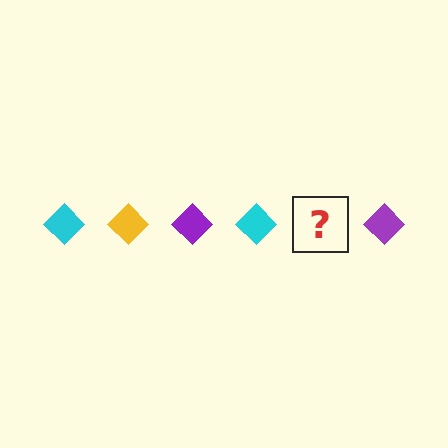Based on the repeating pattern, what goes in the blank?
The blank should be a yellow diamond.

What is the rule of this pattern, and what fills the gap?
The rule is that the pattern cycles through cyan, yellow, purple diamonds. The gap should be filled with a yellow diamond.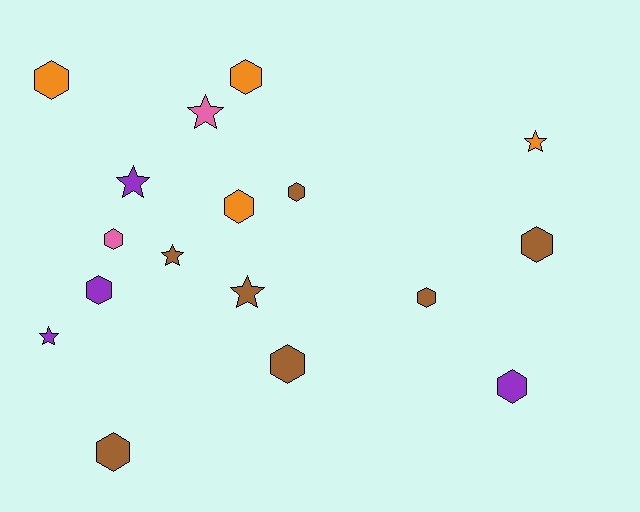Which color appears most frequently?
Brown, with 7 objects.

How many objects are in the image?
There are 17 objects.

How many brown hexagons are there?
There are 5 brown hexagons.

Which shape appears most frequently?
Hexagon, with 11 objects.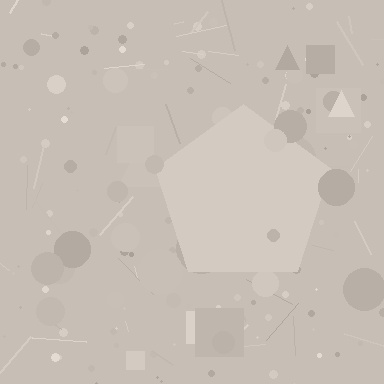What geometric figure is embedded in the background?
A pentagon is embedded in the background.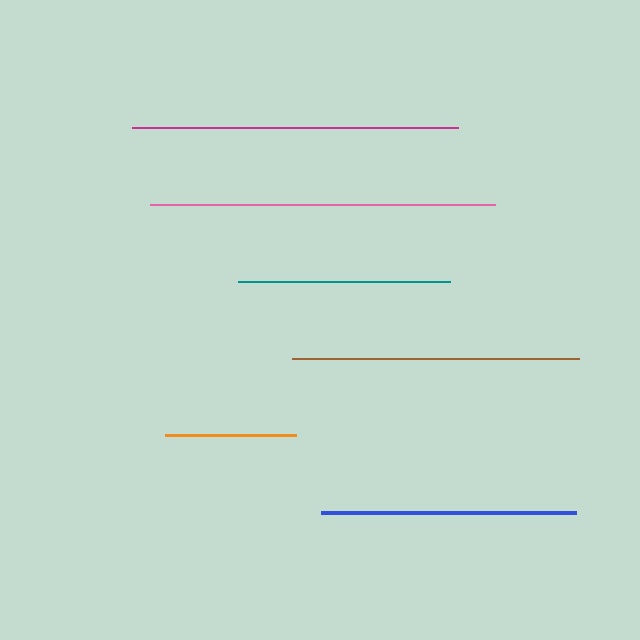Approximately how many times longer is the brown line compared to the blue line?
The brown line is approximately 1.1 times the length of the blue line.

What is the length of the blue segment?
The blue segment is approximately 255 pixels long.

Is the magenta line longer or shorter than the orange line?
The magenta line is longer than the orange line.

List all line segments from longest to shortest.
From longest to shortest: pink, magenta, brown, blue, teal, orange.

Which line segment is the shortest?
The orange line is the shortest at approximately 130 pixels.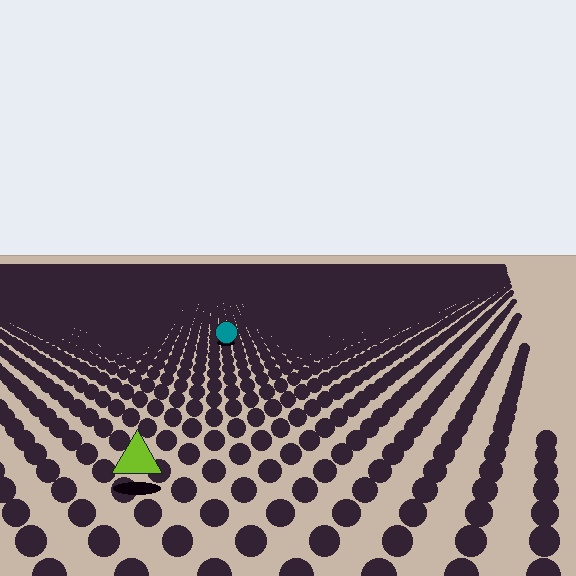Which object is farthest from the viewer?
The teal circle is farthest from the viewer. It appears smaller and the ground texture around it is denser.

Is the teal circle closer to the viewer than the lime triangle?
No. The lime triangle is closer — you can tell from the texture gradient: the ground texture is coarser near it.